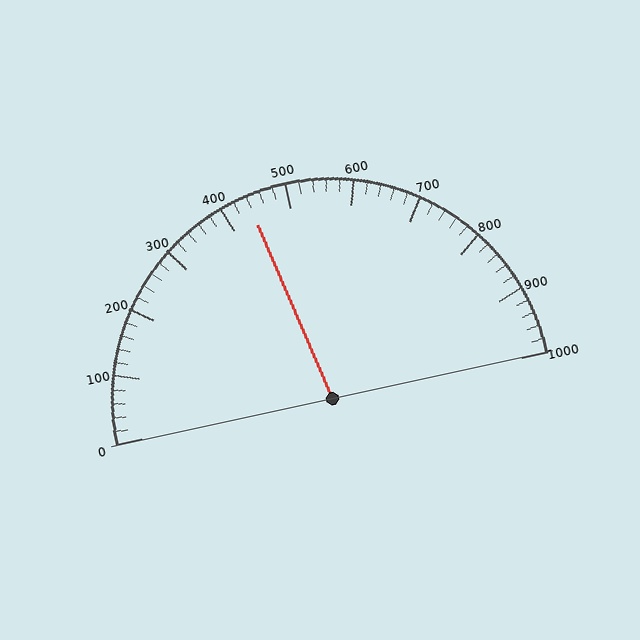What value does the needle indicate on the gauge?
The needle indicates approximately 440.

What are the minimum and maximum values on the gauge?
The gauge ranges from 0 to 1000.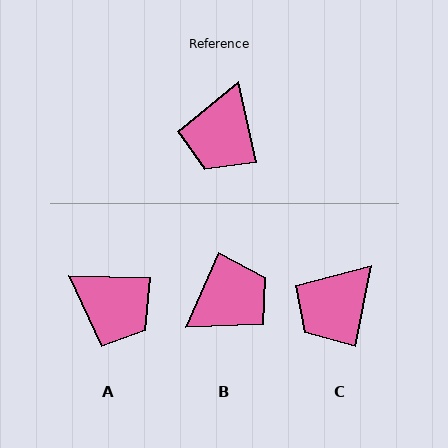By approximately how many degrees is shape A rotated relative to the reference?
Approximately 76 degrees counter-clockwise.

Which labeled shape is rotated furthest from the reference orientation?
B, about 144 degrees away.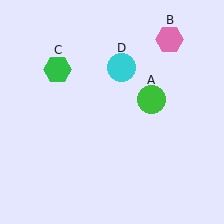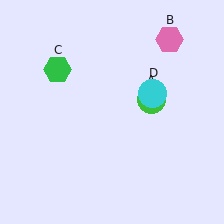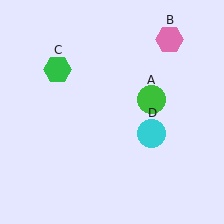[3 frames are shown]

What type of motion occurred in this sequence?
The cyan circle (object D) rotated clockwise around the center of the scene.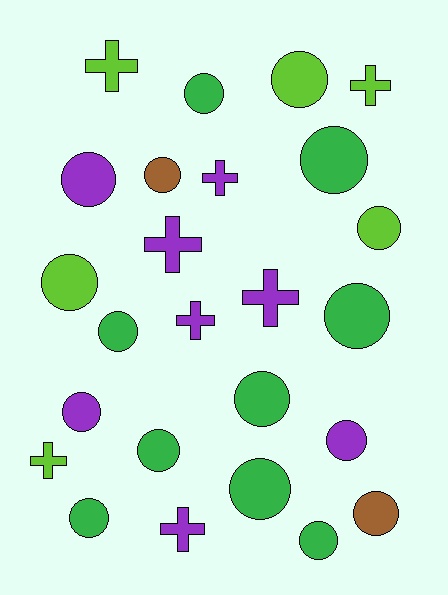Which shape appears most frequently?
Circle, with 17 objects.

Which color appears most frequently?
Green, with 9 objects.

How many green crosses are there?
There are no green crosses.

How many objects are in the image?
There are 25 objects.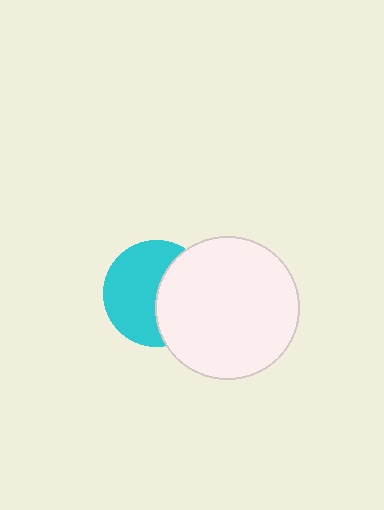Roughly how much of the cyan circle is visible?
About half of it is visible (roughly 58%).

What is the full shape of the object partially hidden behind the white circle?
The partially hidden object is a cyan circle.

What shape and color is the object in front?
The object in front is a white circle.